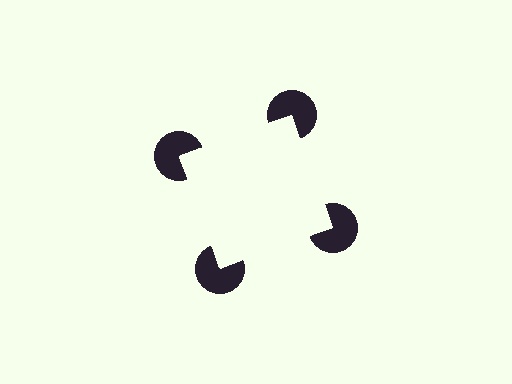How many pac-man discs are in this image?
There are 4 — one at each vertex of the illusory square.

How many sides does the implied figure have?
4 sides.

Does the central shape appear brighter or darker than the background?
It typically appears slightly brighter than the background, even though no actual brightness change is drawn.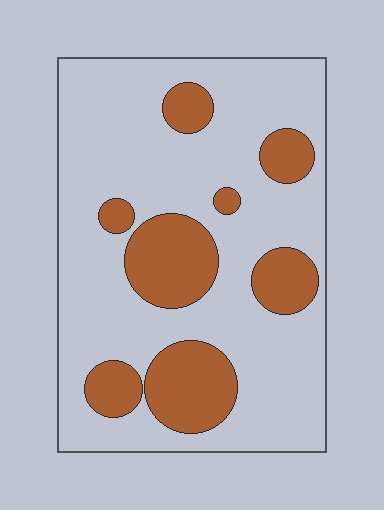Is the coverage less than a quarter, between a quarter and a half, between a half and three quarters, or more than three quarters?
Less than a quarter.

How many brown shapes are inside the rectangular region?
8.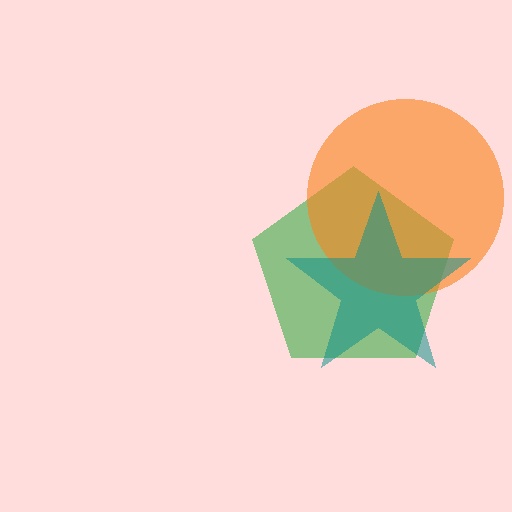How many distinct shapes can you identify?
There are 3 distinct shapes: a green pentagon, an orange circle, a teal star.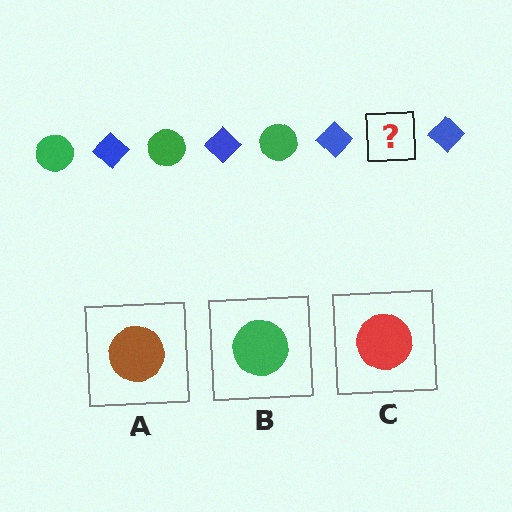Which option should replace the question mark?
Option B.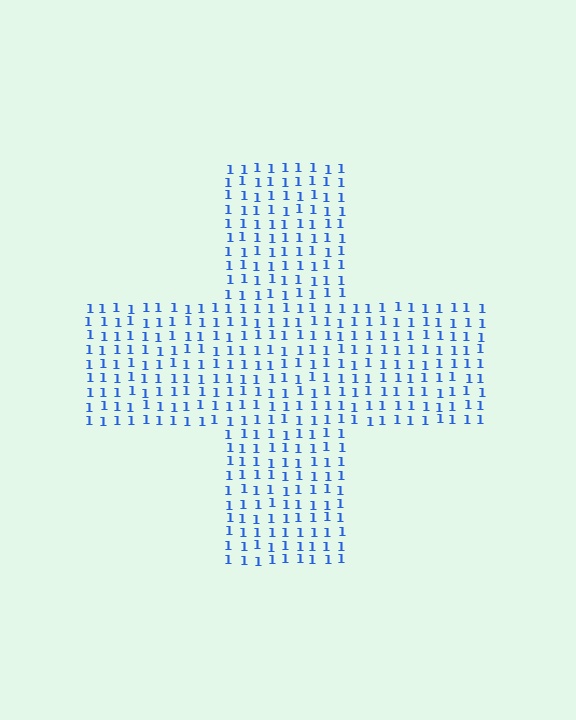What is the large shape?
The large shape is a cross.